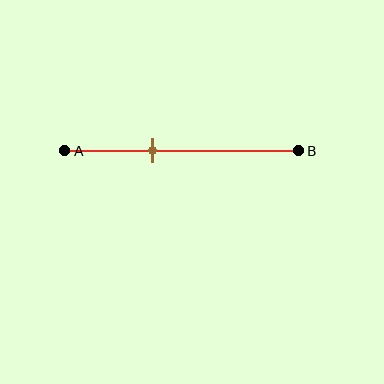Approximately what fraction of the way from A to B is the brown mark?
The brown mark is approximately 35% of the way from A to B.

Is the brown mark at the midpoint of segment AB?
No, the mark is at about 35% from A, not at the 50% midpoint.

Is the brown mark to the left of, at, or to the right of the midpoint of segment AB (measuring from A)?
The brown mark is to the left of the midpoint of segment AB.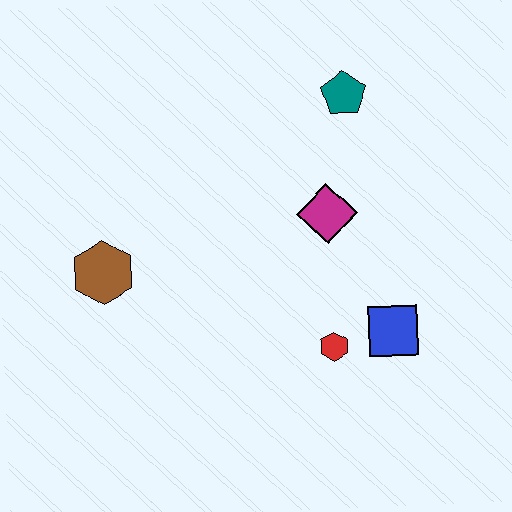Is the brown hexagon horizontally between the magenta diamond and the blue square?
No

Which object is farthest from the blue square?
The brown hexagon is farthest from the blue square.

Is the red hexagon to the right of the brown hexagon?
Yes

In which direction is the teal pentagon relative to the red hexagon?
The teal pentagon is above the red hexagon.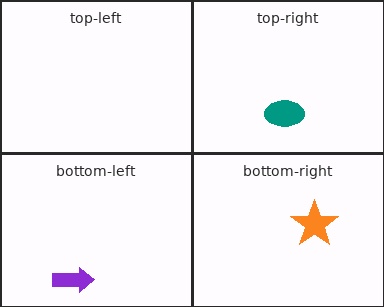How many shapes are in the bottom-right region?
1.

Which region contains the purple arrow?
The bottom-left region.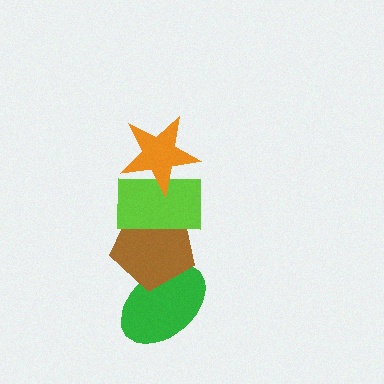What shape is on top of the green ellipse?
The brown pentagon is on top of the green ellipse.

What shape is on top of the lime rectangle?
The orange star is on top of the lime rectangle.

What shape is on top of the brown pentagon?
The lime rectangle is on top of the brown pentagon.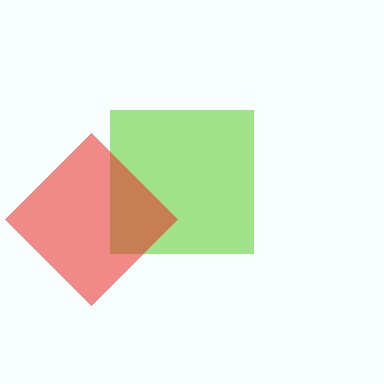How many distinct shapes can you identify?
There are 2 distinct shapes: a lime square, a red diamond.